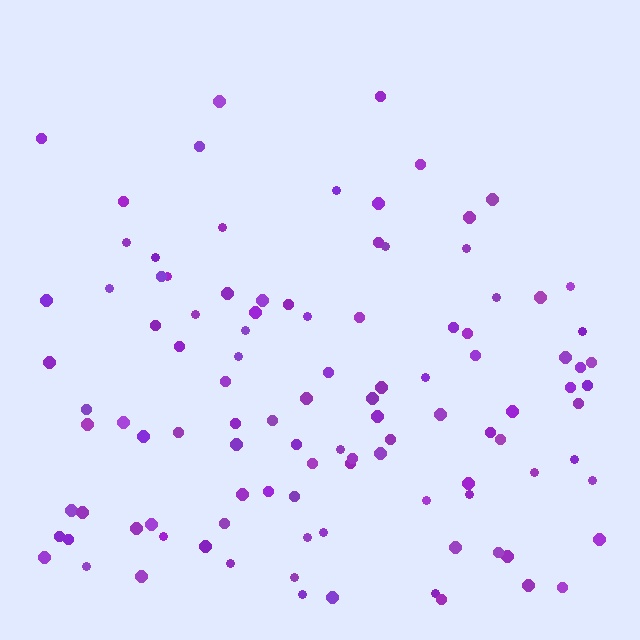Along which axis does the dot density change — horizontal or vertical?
Vertical.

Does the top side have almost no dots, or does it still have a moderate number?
Still a moderate number, just noticeably fewer than the bottom.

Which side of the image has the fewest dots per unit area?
The top.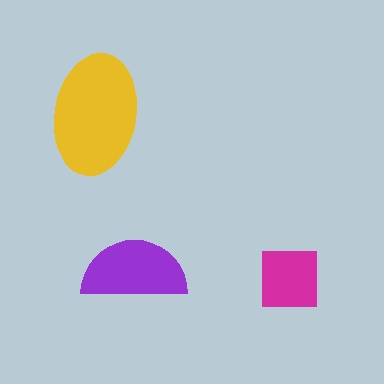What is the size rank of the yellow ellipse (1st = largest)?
1st.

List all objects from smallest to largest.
The magenta square, the purple semicircle, the yellow ellipse.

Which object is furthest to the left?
The yellow ellipse is leftmost.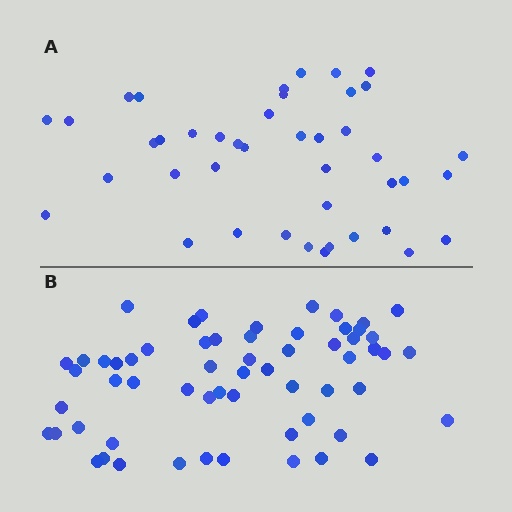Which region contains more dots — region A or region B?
Region B (the bottom region) has more dots.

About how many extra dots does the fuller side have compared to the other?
Region B has approximately 20 more dots than region A.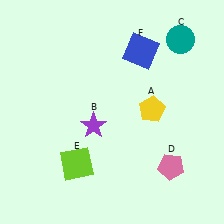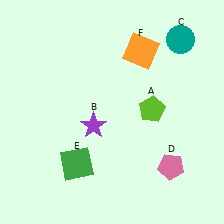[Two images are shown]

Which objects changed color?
A changed from yellow to lime. E changed from lime to green. F changed from blue to orange.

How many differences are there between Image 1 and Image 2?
There are 3 differences between the two images.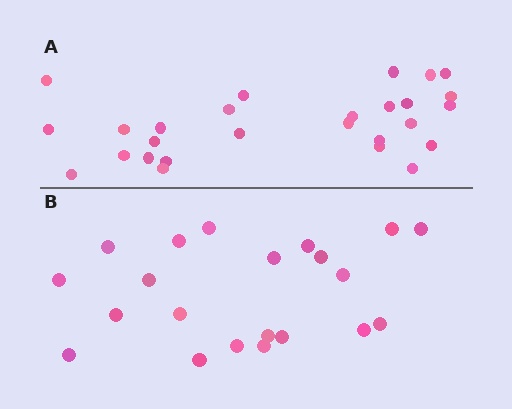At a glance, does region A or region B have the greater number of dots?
Region A (the top region) has more dots.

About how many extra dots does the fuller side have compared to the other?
Region A has about 6 more dots than region B.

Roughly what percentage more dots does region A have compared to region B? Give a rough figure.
About 30% more.